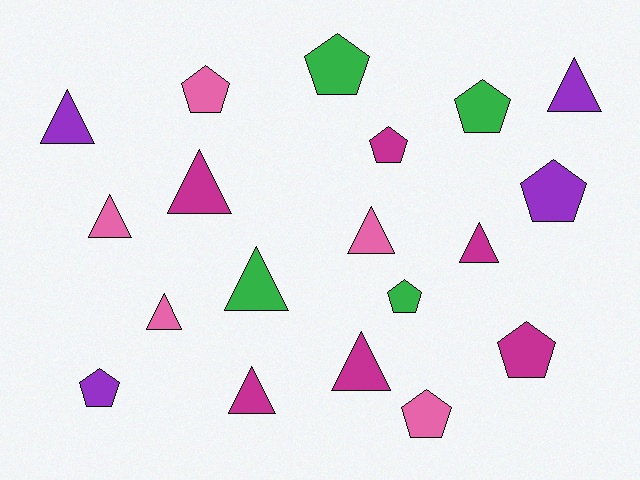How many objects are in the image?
There are 19 objects.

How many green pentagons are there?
There are 3 green pentagons.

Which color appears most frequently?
Magenta, with 6 objects.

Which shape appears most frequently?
Triangle, with 10 objects.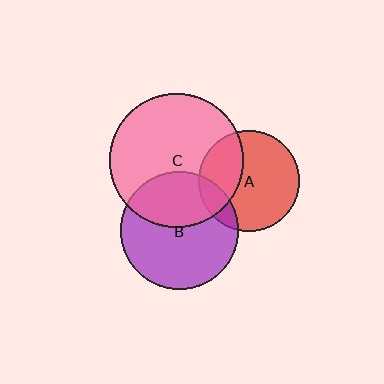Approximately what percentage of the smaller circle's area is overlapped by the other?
Approximately 30%.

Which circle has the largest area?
Circle C (pink).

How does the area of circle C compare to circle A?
Approximately 1.8 times.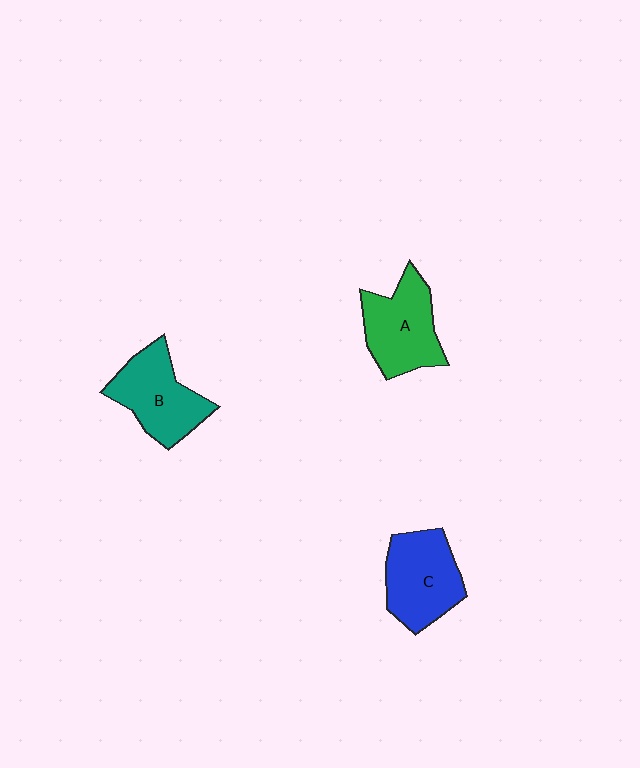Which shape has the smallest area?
Shape B (teal).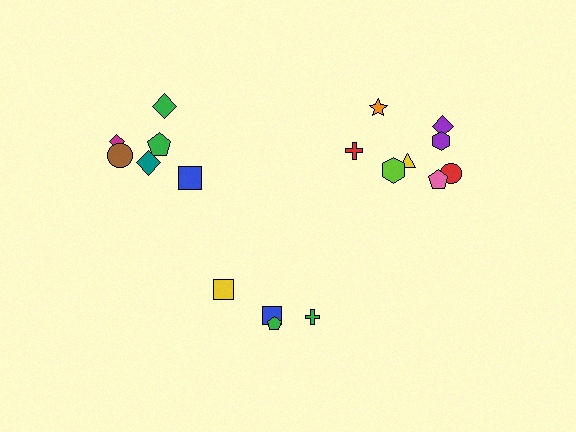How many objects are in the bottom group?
There are 4 objects.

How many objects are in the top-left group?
There are 6 objects.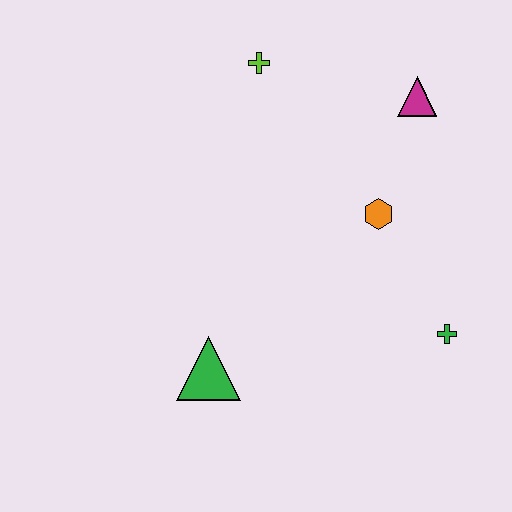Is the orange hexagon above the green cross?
Yes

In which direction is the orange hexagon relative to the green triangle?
The orange hexagon is to the right of the green triangle.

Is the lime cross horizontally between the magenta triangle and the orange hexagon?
No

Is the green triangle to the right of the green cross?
No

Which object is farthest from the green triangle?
The magenta triangle is farthest from the green triangle.